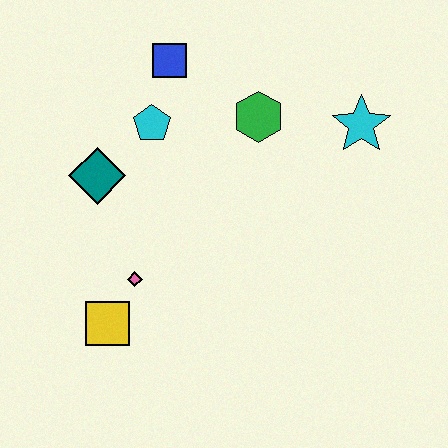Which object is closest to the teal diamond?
The cyan pentagon is closest to the teal diamond.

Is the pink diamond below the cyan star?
Yes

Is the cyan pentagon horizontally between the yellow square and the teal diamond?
No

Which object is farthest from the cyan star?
The yellow square is farthest from the cyan star.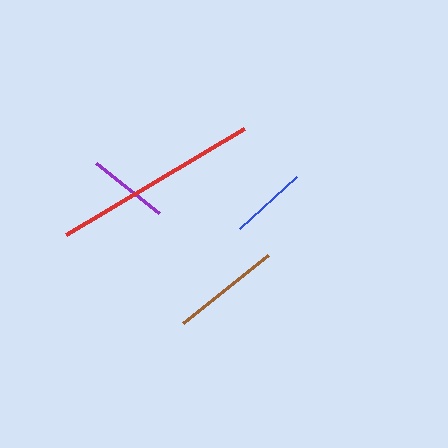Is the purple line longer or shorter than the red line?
The red line is longer than the purple line.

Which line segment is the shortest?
The blue line is the shortest at approximately 78 pixels.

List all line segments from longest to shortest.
From longest to shortest: red, brown, purple, blue.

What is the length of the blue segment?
The blue segment is approximately 78 pixels long.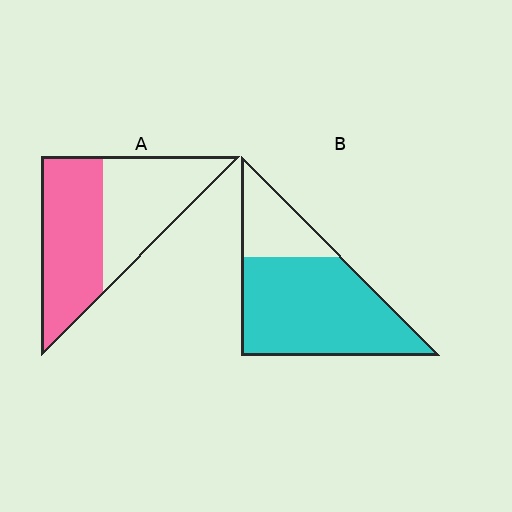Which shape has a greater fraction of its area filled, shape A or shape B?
Shape B.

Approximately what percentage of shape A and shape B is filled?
A is approximately 55% and B is approximately 75%.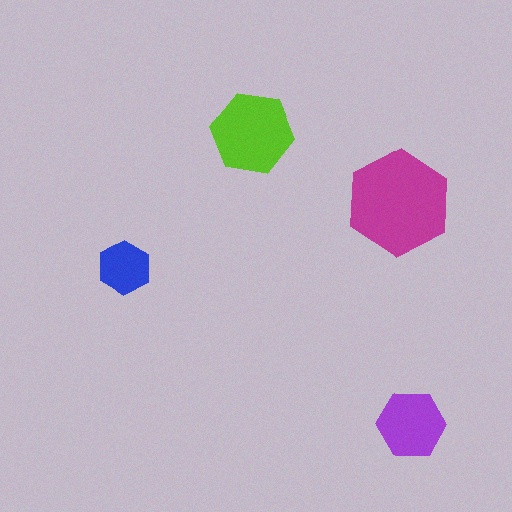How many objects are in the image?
There are 4 objects in the image.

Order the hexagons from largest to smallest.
the magenta one, the lime one, the purple one, the blue one.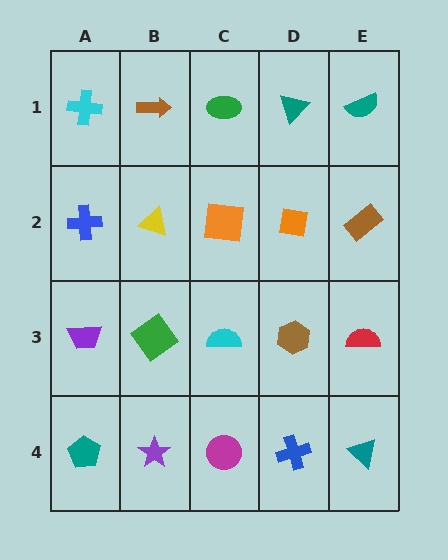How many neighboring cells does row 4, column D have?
3.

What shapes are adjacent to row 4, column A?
A purple trapezoid (row 3, column A), a purple star (row 4, column B).